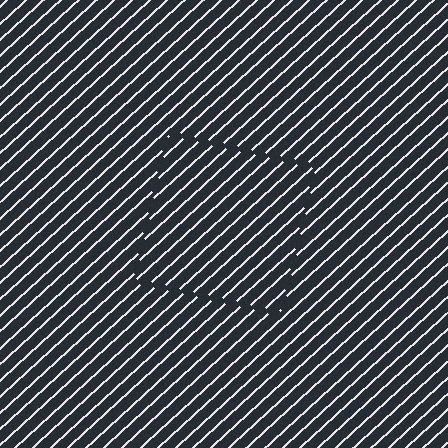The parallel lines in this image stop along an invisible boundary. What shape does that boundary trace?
An illusory square. The interior of the shape contains the same grating, shifted by half a period — the contour is defined by the phase discontinuity where line-ends from the inner and outer gratings abut.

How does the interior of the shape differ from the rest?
The interior of the shape contains the same grating, shifted by half a period — the contour is defined by the phase discontinuity where line-ends from the inner and outer gratings abut.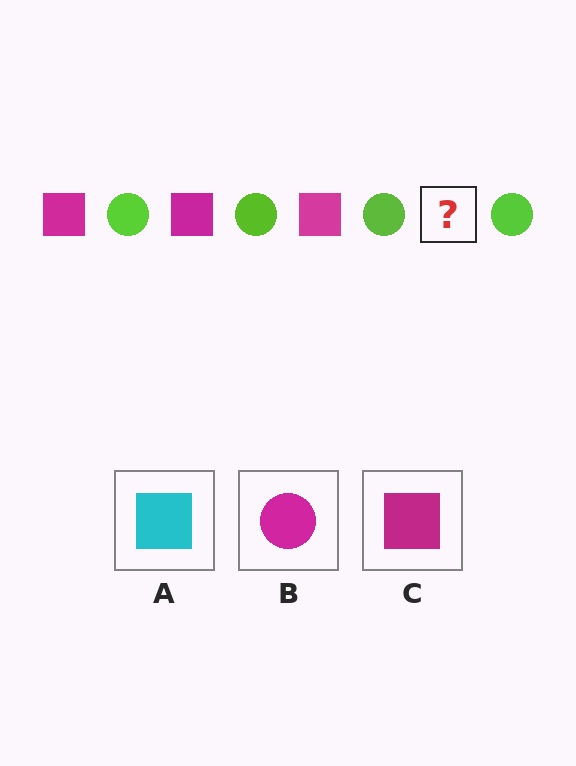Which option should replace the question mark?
Option C.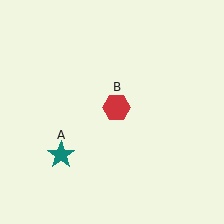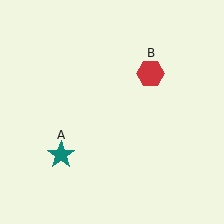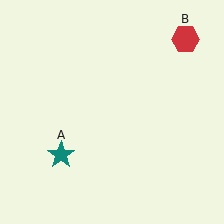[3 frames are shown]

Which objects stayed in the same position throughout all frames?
Teal star (object A) remained stationary.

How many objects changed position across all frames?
1 object changed position: red hexagon (object B).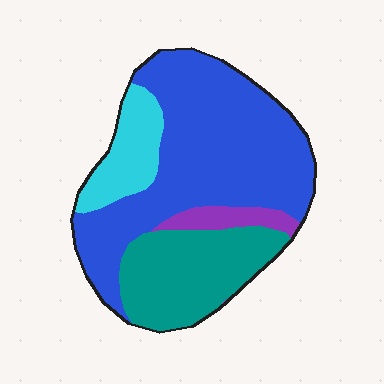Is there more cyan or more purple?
Cyan.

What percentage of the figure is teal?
Teal covers about 25% of the figure.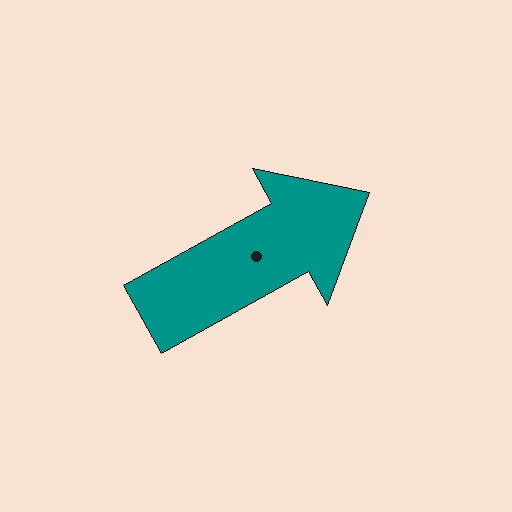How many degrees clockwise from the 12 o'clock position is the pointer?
Approximately 61 degrees.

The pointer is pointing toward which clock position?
Roughly 2 o'clock.